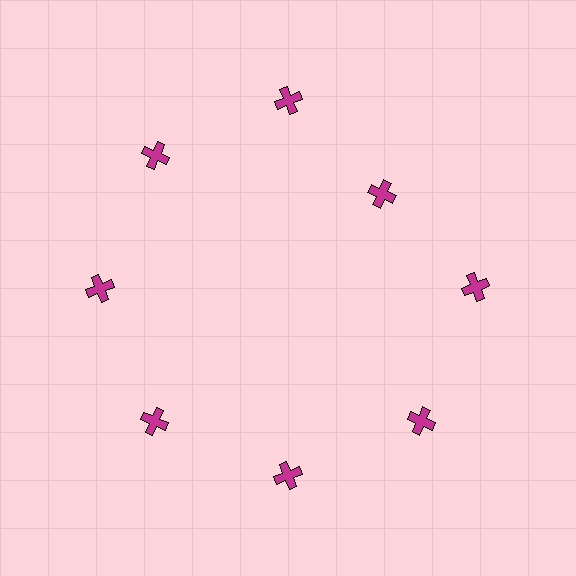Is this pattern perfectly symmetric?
No. The 8 magenta crosses are arranged in a ring, but one element near the 2 o'clock position is pulled inward toward the center, breaking the 8-fold rotational symmetry.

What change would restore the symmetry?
The symmetry would be restored by moving it outward, back onto the ring so that all 8 crosses sit at equal angles and equal distance from the center.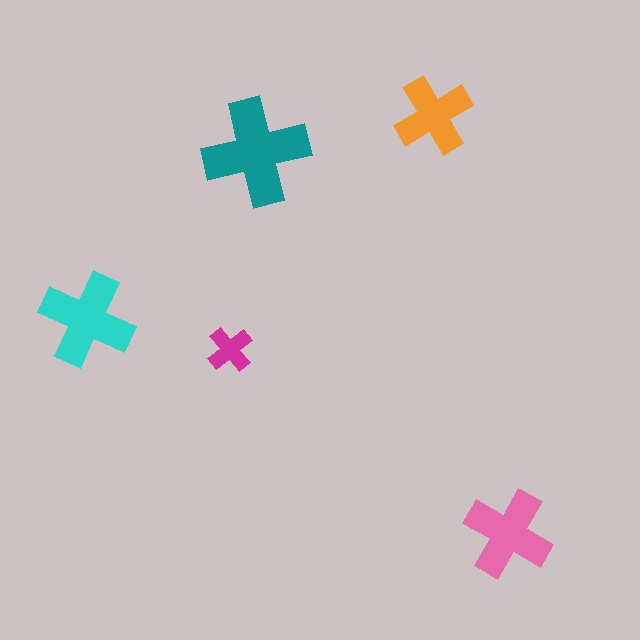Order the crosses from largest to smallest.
the teal one, the cyan one, the pink one, the orange one, the magenta one.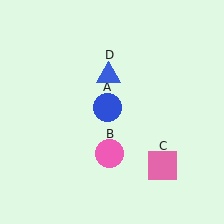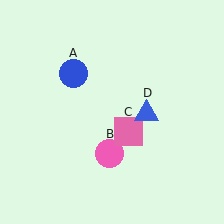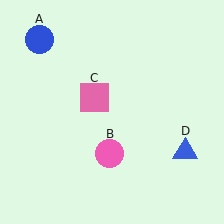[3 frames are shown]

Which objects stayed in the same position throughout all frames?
Pink circle (object B) remained stationary.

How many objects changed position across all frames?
3 objects changed position: blue circle (object A), pink square (object C), blue triangle (object D).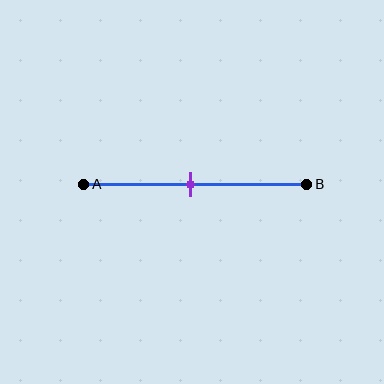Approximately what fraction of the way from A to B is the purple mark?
The purple mark is approximately 50% of the way from A to B.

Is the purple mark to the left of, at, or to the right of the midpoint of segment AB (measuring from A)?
The purple mark is approximately at the midpoint of segment AB.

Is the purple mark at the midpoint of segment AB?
Yes, the mark is approximately at the midpoint.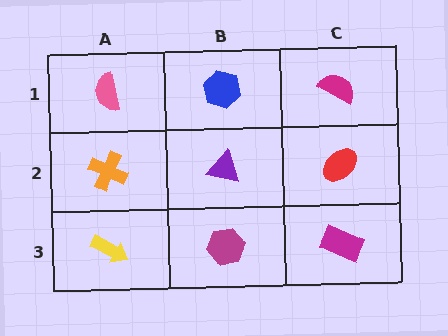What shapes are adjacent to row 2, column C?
A magenta semicircle (row 1, column C), a magenta rectangle (row 3, column C), a purple triangle (row 2, column B).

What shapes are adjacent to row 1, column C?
A red ellipse (row 2, column C), a blue hexagon (row 1, column B).